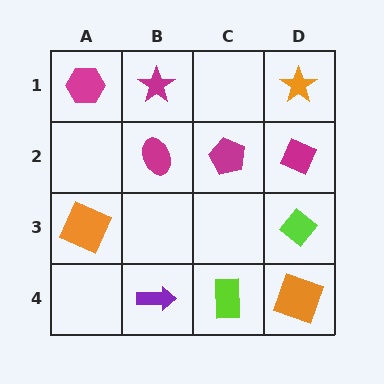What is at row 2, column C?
A magenta pentagon.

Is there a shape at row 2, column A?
No, that cell is empty.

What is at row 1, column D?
An orange star.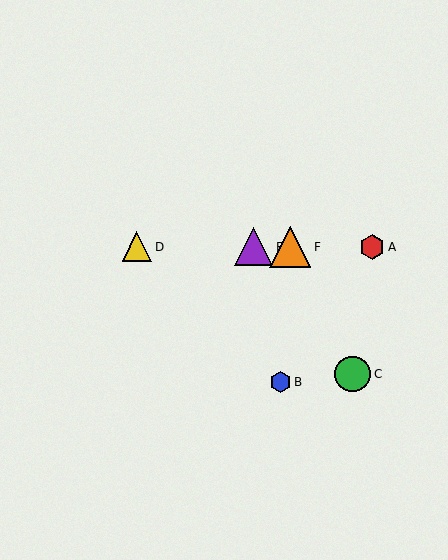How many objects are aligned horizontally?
4 objects (A, D, E, F) are aligned horizontally.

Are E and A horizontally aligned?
Yes, both are at y≈247.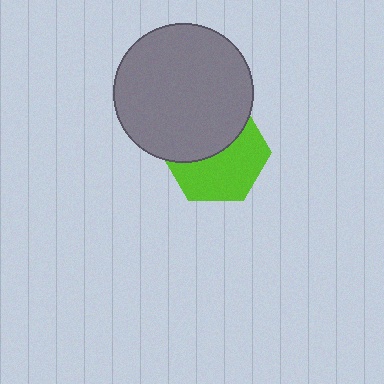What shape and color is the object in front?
The object in front is a gray circle.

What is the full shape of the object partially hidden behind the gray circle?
The partially hidden object is a lime hexagon.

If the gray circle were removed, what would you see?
You would see the complete lime hexagon.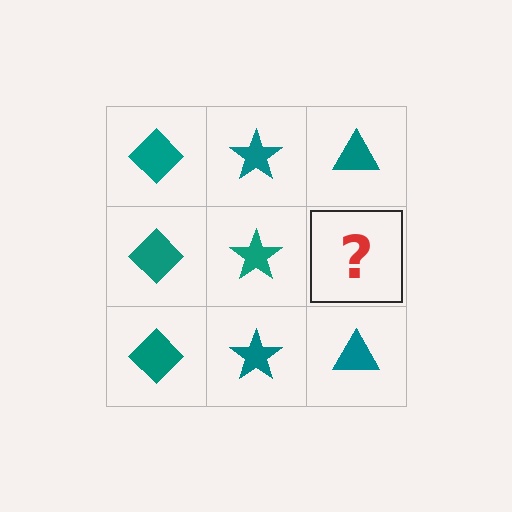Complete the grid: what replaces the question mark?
The question mark should be replaced with a teal triangle.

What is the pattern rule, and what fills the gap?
The rule is that each column has a consistent shape. The gap should be filled with a teal triangle.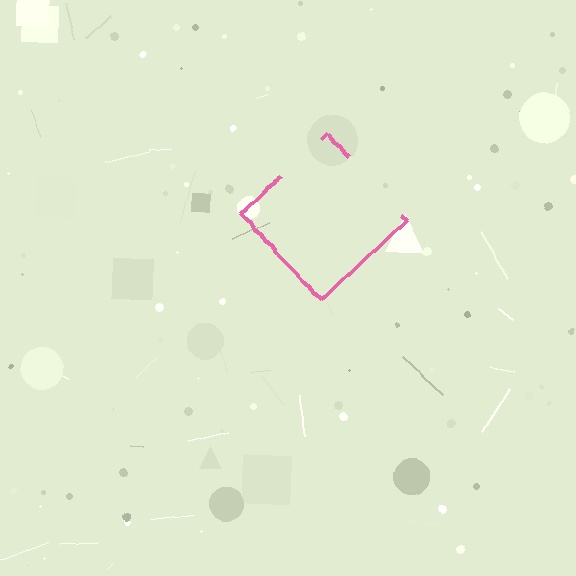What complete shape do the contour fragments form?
The contour fragments form a diamond.